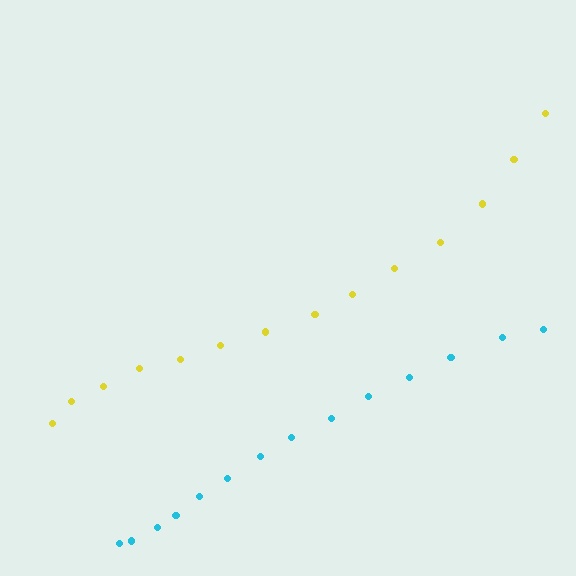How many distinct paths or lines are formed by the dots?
There are 2 distinct paths.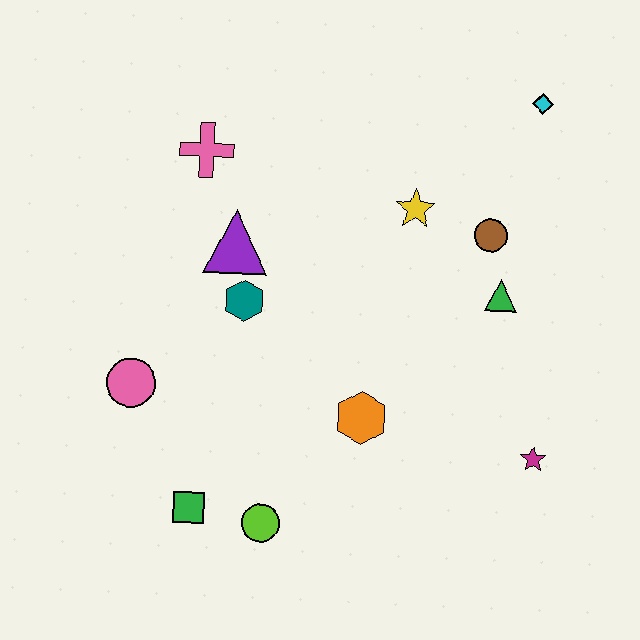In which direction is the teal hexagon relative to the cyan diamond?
The teal hexagon is to the left of the cyan diamond.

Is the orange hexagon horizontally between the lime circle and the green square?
No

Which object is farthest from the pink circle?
The cyan diamond is farthest from the pink circle.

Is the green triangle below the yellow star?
Yes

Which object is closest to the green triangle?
The brown circle is closest to the green triangle.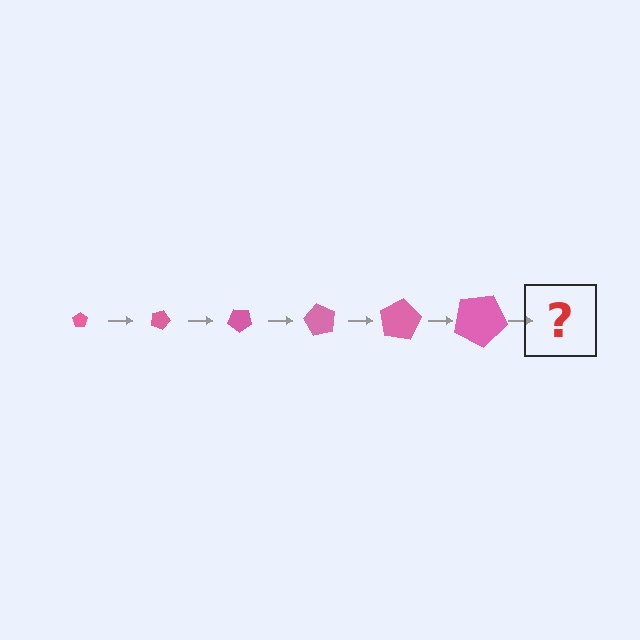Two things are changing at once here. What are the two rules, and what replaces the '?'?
The two rules are that the pentagon grows larger each step and it rotates 20 degrees each step. The '?' should be a pentagon, larger than the previous one and rotated 120 degrees from the start.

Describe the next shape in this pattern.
It should be a pentagon, larger than the previous one and rotated 120 degrees from the start.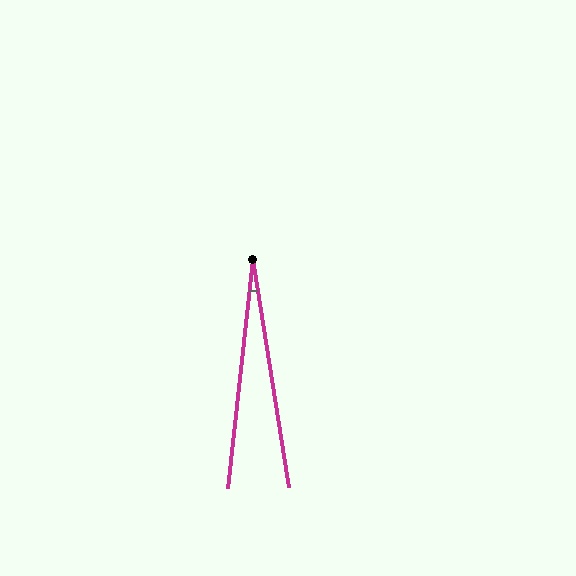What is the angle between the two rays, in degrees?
Approximately 15 degrees.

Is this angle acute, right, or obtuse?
It is acute.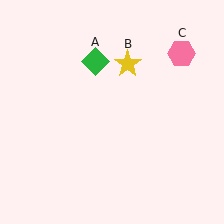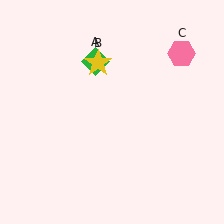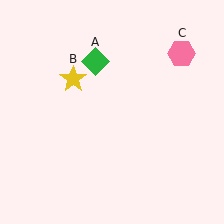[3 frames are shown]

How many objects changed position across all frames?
1 object changed position: yellow star (object B).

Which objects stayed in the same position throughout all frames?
Green diamond (object A) and pink hexagon (object C) remained stationary.